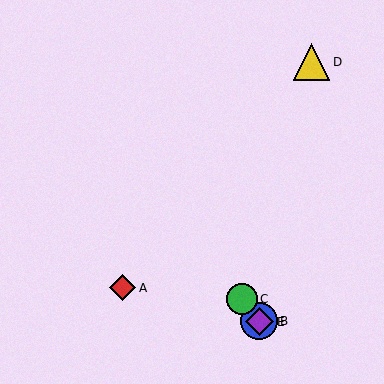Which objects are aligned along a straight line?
Objects B, C, E are aligned along a straight line.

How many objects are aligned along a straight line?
3 objects (B, C, E) are aligned along a straight line.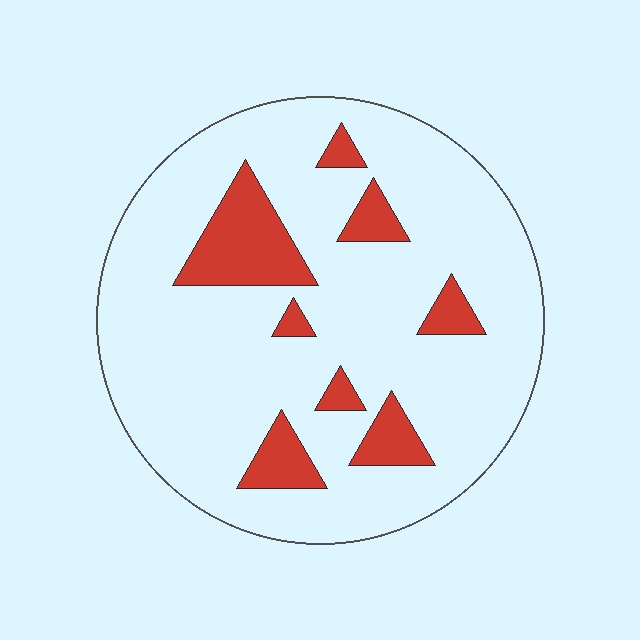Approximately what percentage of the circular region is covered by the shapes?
Approximately 15%.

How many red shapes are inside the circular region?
8.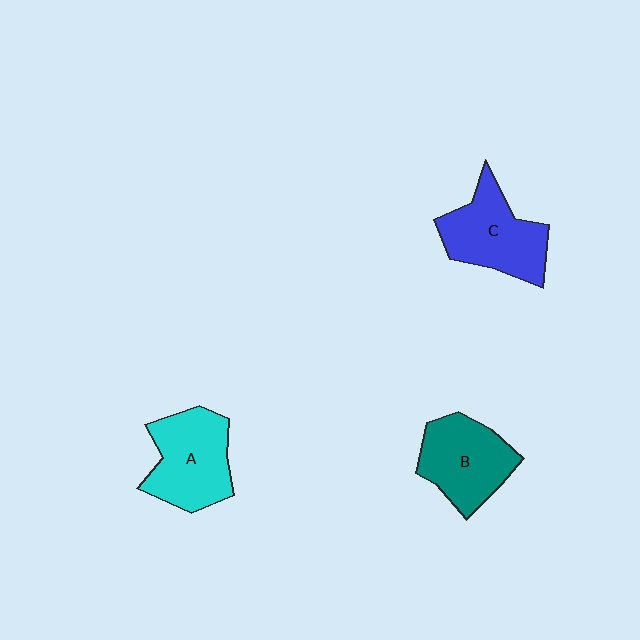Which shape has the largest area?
Shape A (cyan).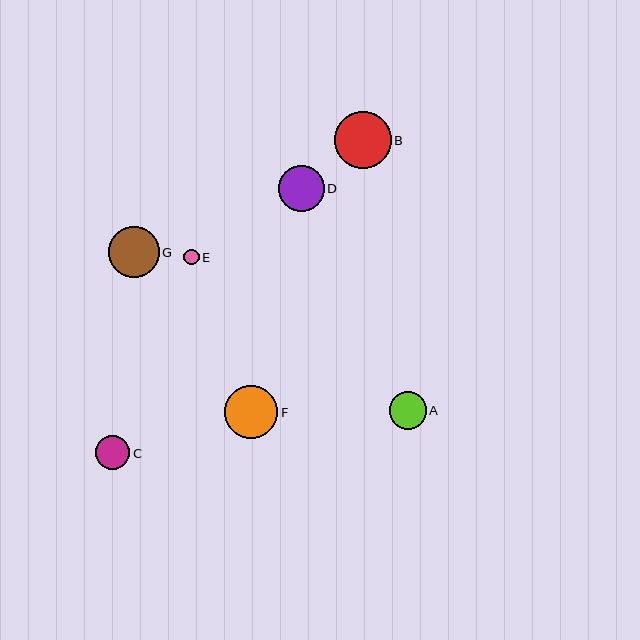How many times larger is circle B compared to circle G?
Circle B is approximately 1.1 times the size of circle G.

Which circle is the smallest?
Circle E is the smallest with a size of approximately 16 pixels.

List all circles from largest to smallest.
From largest to smallest: B, F, G, D, A, C, E.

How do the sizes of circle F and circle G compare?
Circle F and circle G are approximately the same size.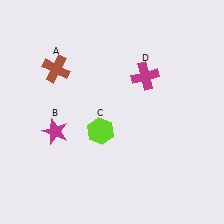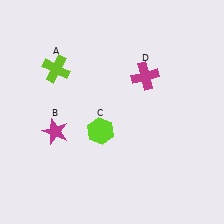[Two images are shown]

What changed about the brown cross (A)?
In Image 1, A is brown. In Image 2, it changed to lime.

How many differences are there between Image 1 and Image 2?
There is 1 difference between the two images.